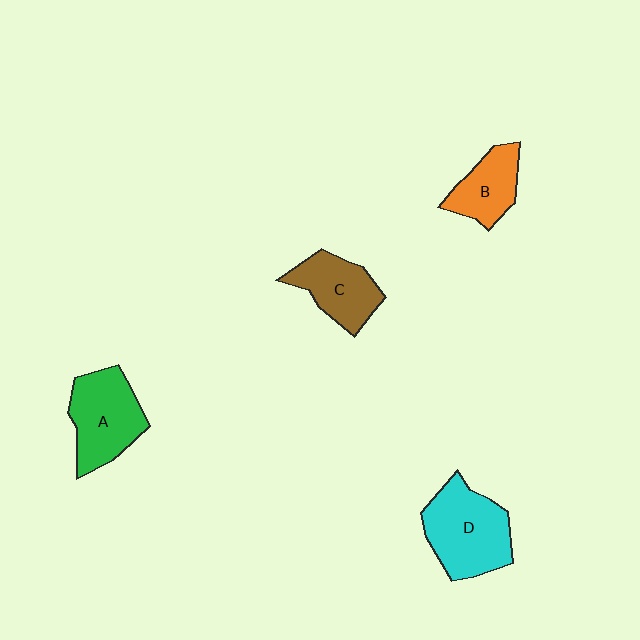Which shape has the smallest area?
Shape B (orange).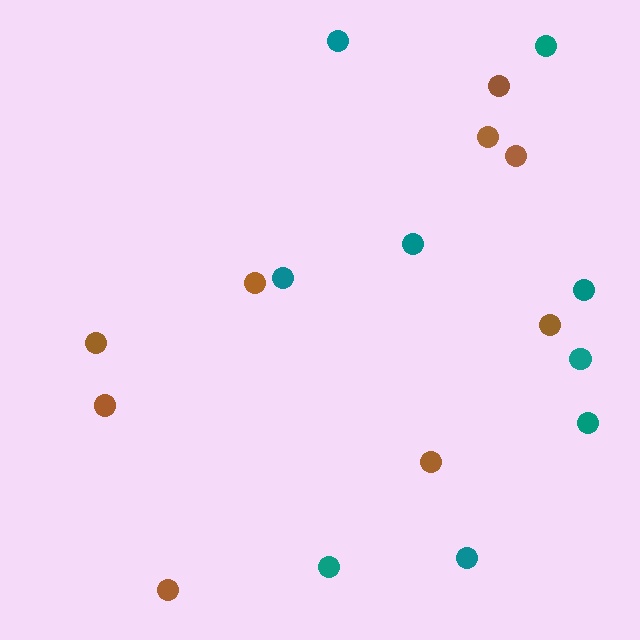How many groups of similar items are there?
There are 2 groups: one group of teal circles (9) and one group of brown circles (9).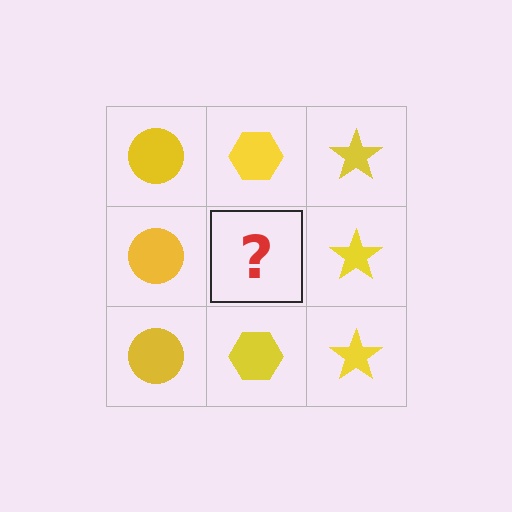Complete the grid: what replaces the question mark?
The question mark should be replaced with a yellow hexagon.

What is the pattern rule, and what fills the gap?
The rule is that each column has a consistent shape. The gap should be filled with a yellow hexagon.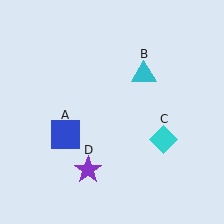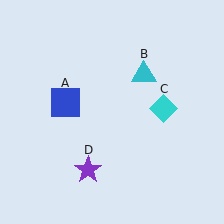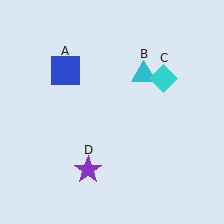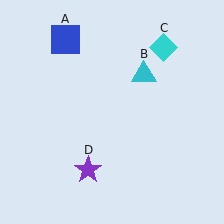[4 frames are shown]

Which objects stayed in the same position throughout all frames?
Cyan triangle (object B) and purple star (object D) remained stationary.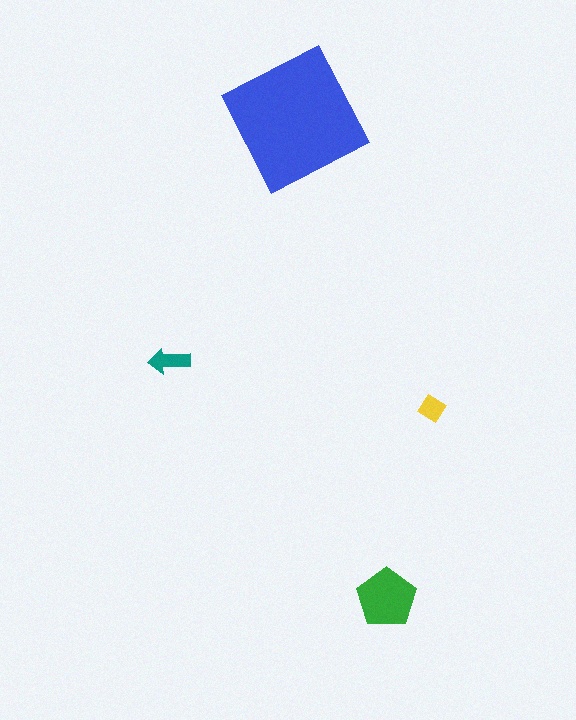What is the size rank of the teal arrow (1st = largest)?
3rd.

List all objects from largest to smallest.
The blue square, the green pentagon, the teal arrow, the yellow diamond.